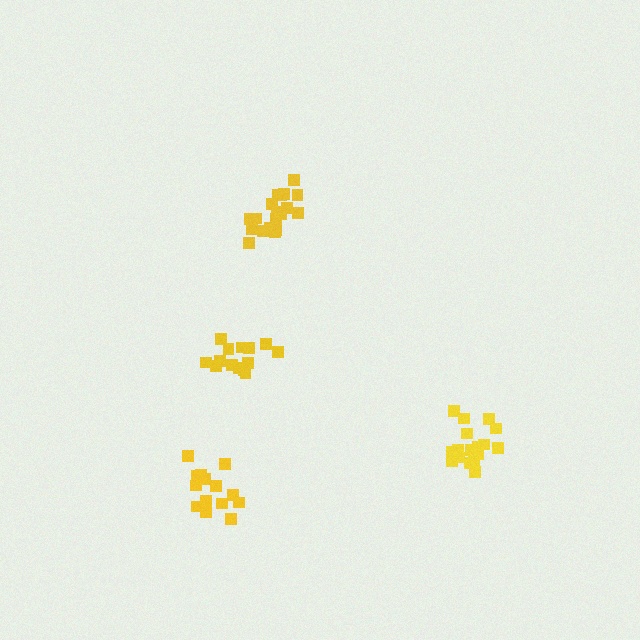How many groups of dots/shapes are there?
There are 4 groups.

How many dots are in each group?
Group 1: 19 dots, Group 2: 14 dots, Group 3: 19 dots, Group 4: 14 dots (66 total).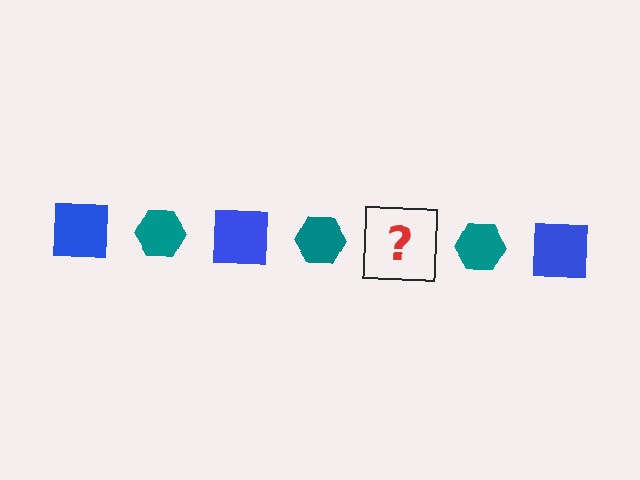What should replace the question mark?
The question mark should be replaced with a blue square.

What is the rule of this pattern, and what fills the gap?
The rule is that the pattern alternates between blue square and teal hexagon. The gap should be filled with a blue square.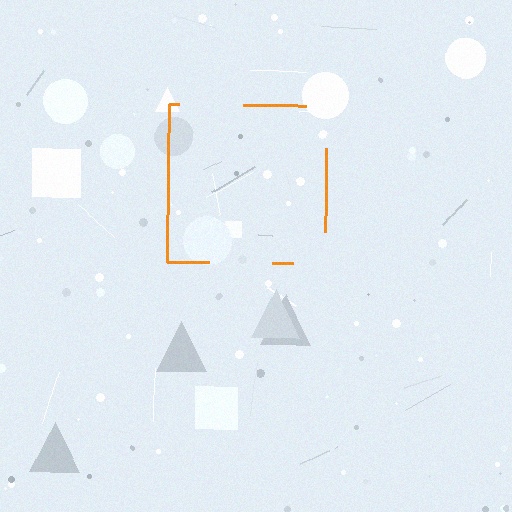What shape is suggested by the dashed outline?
The dashed outline suggests a square.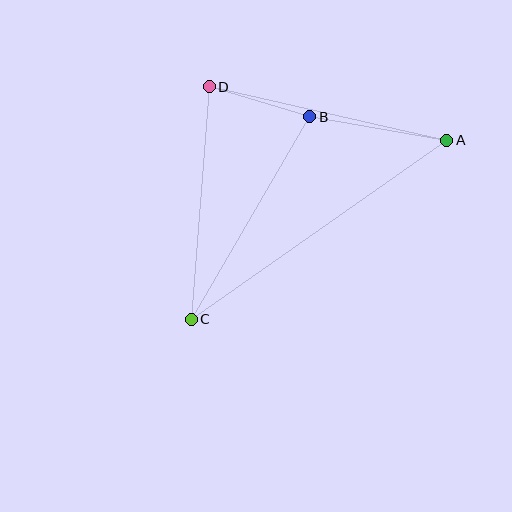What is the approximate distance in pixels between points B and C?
The distance between B and C is approximately 235 pixels.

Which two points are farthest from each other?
Points A and C are farthest from each other.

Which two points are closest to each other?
Points B and D are closest to each other.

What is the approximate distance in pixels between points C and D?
The distance between C and D is approximately 233 pixels.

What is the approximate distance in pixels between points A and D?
The distance between A and D is approximately 243 pixels.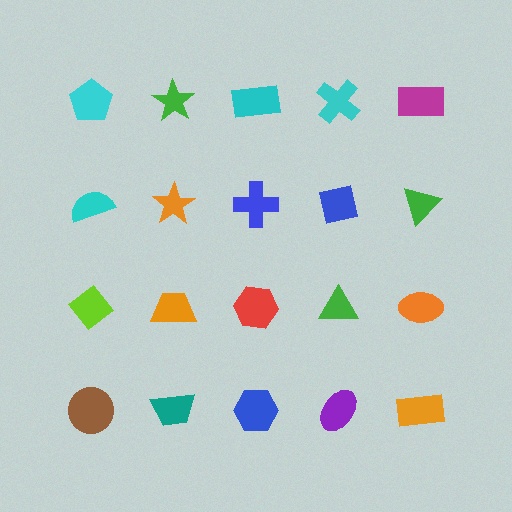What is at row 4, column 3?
A blue hexagon.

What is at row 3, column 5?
An orange ellipse.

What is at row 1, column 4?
A cyan cross.